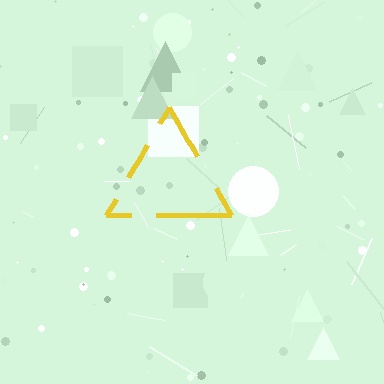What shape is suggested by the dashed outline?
The dashed outline suggests a triangle.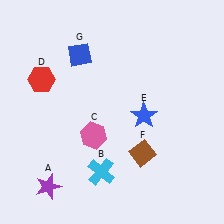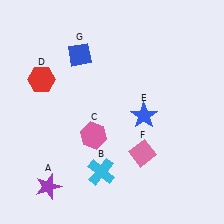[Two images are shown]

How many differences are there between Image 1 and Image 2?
There is 1 difference between the two images.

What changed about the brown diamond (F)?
In Image 1, F is brown. In Image 2, it changed to pink.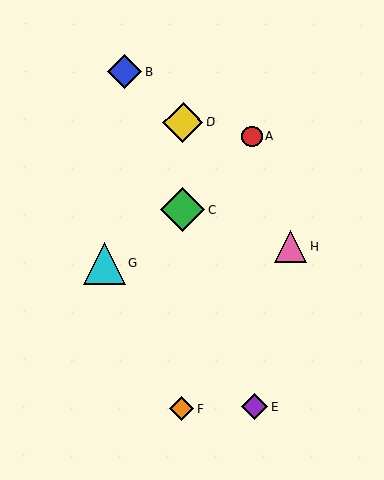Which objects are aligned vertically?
Objects C, D, F are aligned vertically.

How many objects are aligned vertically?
3 objects (C, D, F) are aligned vertically.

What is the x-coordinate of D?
Object D is at x≈183.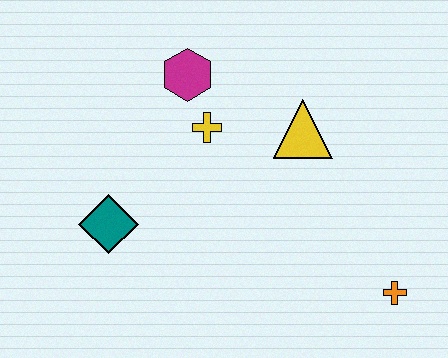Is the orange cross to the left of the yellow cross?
No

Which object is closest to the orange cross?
The yellow triangle is closest to the orange cross.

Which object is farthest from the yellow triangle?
The teal diamond is farthest from the yellow triangle.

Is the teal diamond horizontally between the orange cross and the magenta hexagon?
No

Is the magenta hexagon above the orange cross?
Yes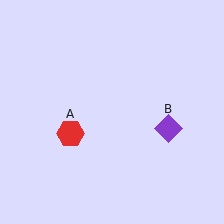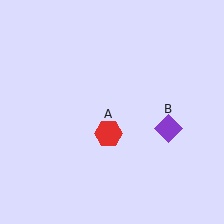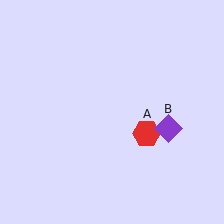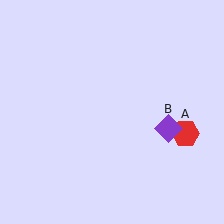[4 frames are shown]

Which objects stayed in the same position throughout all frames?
Purple diamond (object B) remained stationary.